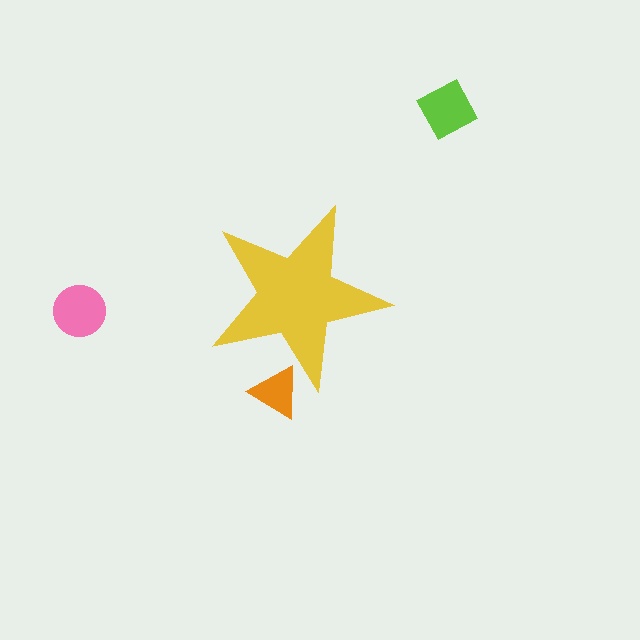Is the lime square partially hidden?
No, the lime square is fully visible.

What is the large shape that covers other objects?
A yellow star.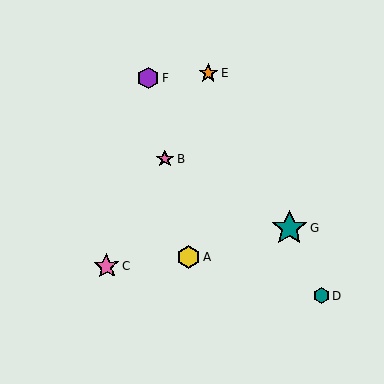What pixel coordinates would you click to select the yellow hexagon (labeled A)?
Click at (189, 257) to select the yellow hexagon A.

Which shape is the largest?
The teal star (labeled G) is the largest.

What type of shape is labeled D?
Shape D is a teal hexagon.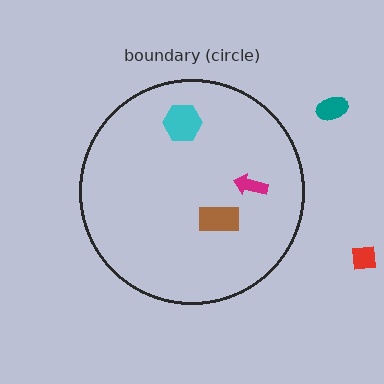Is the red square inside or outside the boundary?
Outside.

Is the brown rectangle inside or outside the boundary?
Inside.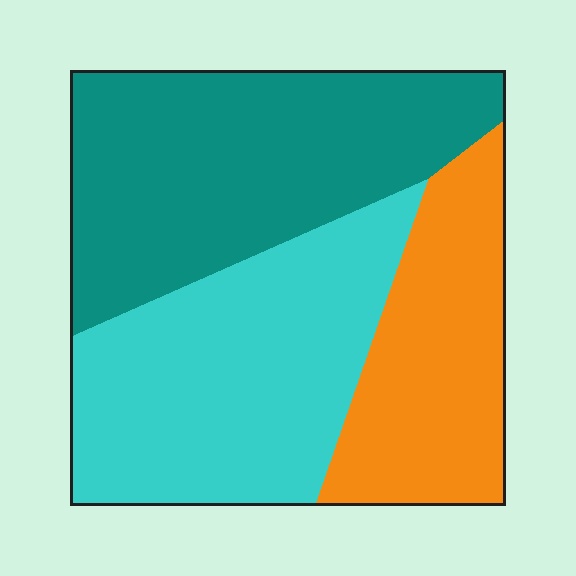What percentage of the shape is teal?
Teal takes up between a third and a half of the shape.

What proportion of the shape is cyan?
Cyan covers about 35% of the shape.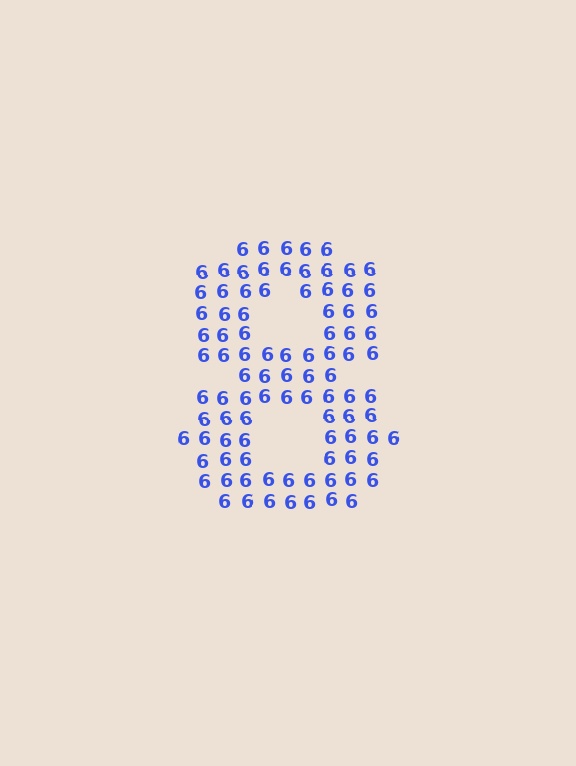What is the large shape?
The large shape is the digit 8.